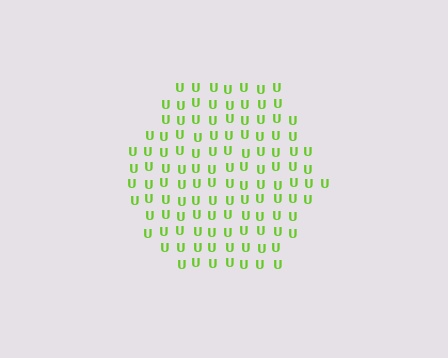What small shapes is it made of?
It is made of small letter U's.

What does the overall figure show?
The overall figure shows a hexagon.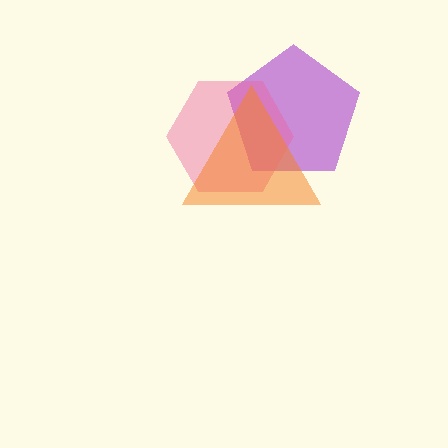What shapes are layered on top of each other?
The layered shapes are: a purple pentagon, a pink hexagon, an orange triangle.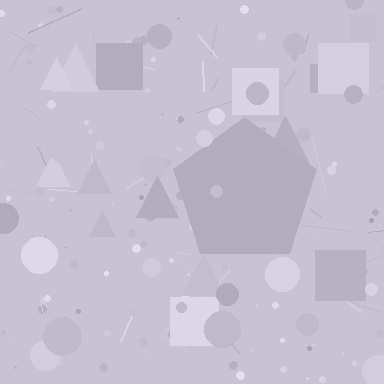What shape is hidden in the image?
A pentagon is hidden in the image.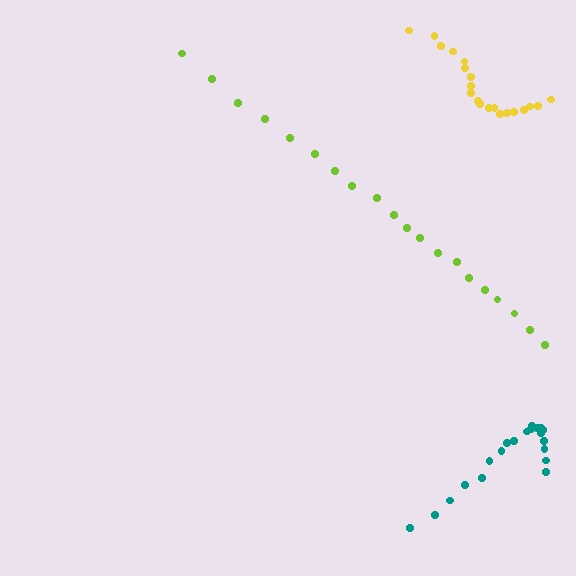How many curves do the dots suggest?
There are 3 distinct paths.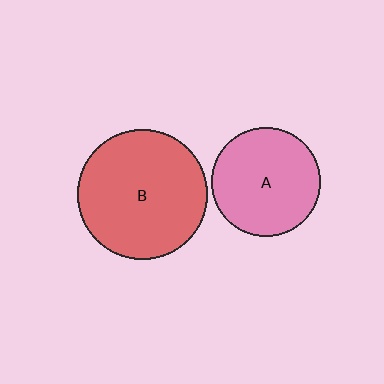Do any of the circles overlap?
No, none of the circles overlap.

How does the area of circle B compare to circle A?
Approximately 1.4 times.